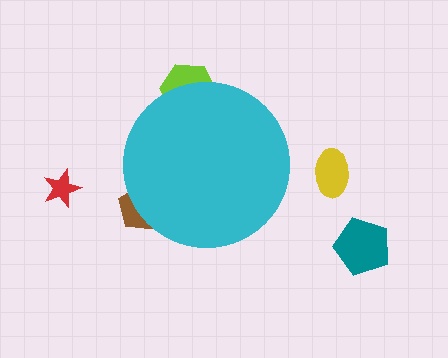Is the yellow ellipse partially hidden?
No, the yellow ellipse is fully visible.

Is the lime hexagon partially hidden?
Yes, the lime hexagon is partially hidden behind the cyan circle.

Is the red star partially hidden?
No, the red star is fully visible.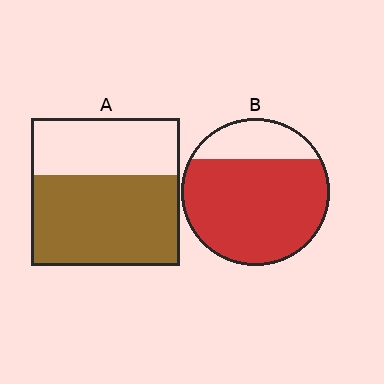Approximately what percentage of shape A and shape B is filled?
A is approximately 60% and B is approximately 75%.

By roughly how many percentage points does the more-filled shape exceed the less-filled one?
By roughly 15 percentage points (B over A).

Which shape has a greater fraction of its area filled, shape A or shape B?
Shape B.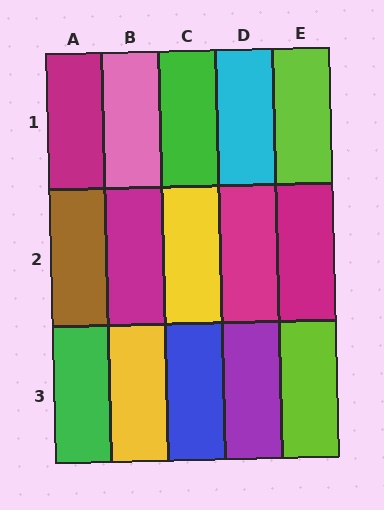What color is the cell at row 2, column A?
Brown.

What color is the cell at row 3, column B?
Yellow.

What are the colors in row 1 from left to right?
Magenta, pink, green, cyan, lime.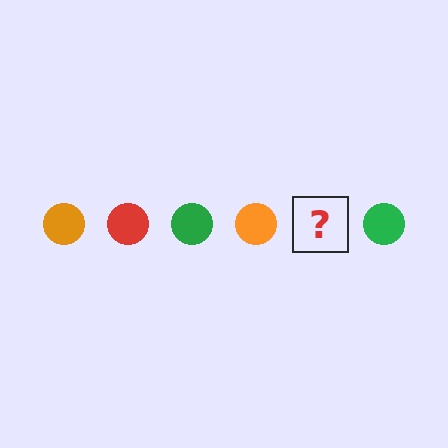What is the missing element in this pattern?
The missing element is a red circle.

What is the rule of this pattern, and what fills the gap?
The rule is that the pattern cycles through orange, red, green circles. The gap should be filled with a red circle.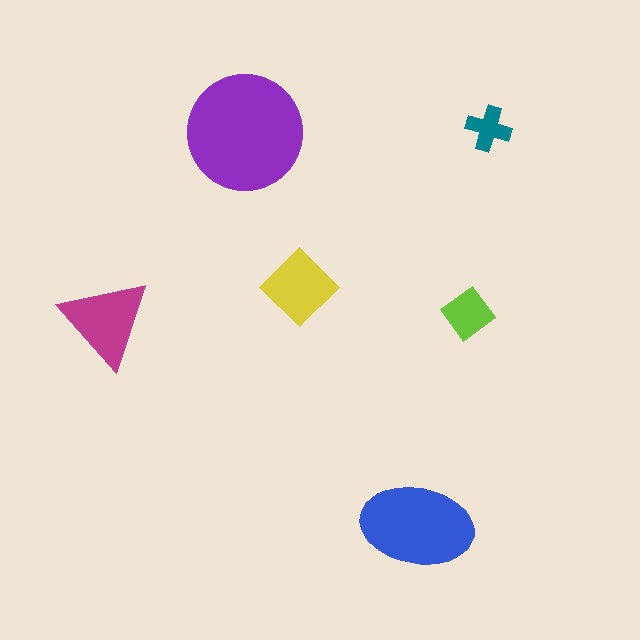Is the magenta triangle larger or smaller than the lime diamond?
Larger.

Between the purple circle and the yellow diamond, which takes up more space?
The purple circle.